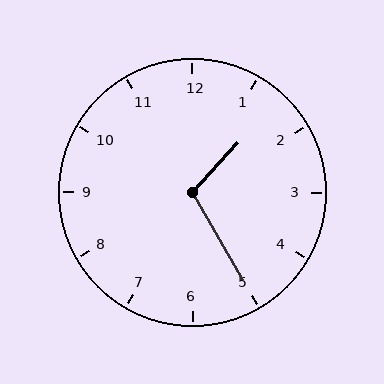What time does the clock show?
1:25.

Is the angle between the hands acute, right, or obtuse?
It is obtuse.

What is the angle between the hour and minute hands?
Approximately 108 degrees.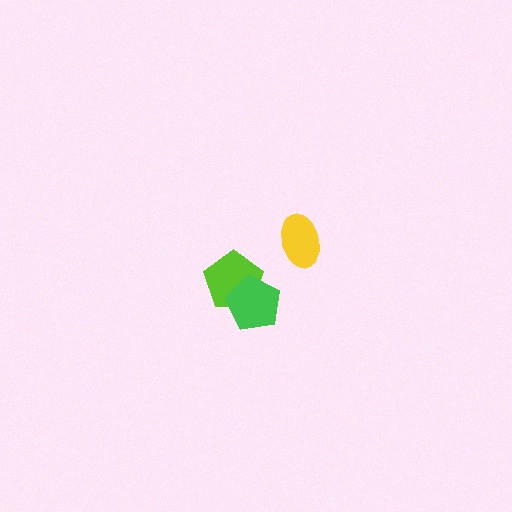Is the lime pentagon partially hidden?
Yes, it is partially covered by another shape.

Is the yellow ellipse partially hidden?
No, no other shape covers it.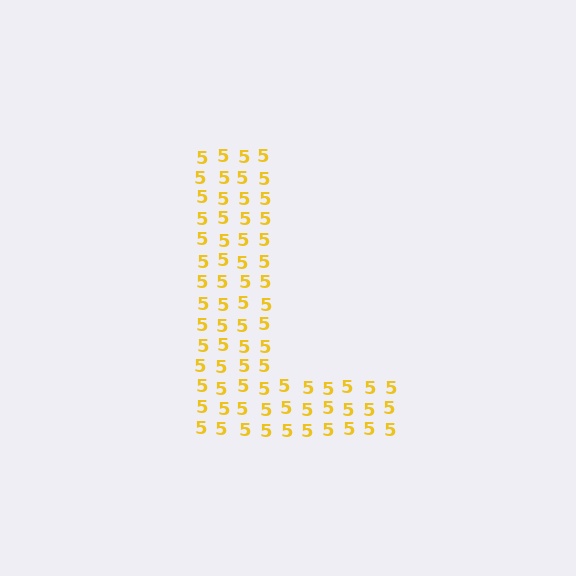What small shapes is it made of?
It is made of small digit 5's.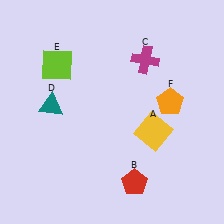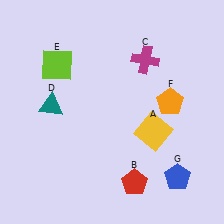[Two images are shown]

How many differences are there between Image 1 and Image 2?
There is 1 difference between the two images.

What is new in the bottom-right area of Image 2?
A blue pentagon (G) was added in the bottom-right area of Image 2.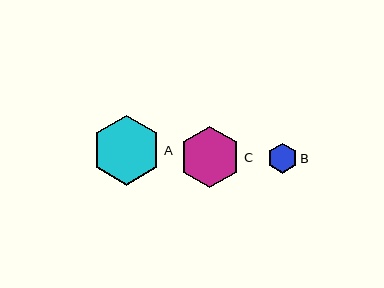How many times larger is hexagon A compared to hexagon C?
Hexagon A is approximately 1.1 times the size of hexagon C.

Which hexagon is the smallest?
Hexagon B is the smallest with a size of approximately 30 pixels.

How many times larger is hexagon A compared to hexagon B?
Hexagon A is approximately 2.3 times the size of hexagon B.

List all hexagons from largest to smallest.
From largest to smallest: A, C, B.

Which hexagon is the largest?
Hexagon A is the largest with a size of approximately 70 pixels.